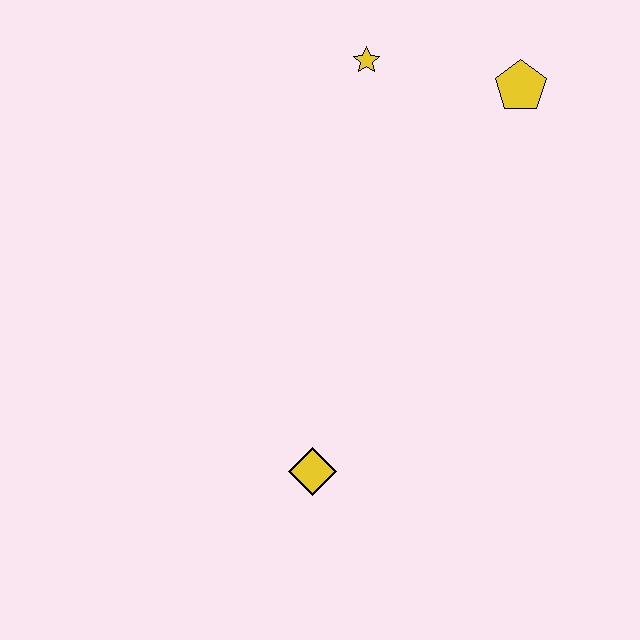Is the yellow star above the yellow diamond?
Yes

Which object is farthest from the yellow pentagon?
The yellow diamond is farthest from the yellow pentagon.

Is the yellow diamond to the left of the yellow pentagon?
Yes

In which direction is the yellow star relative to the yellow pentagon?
The yellow star is to the left of the yellow pentagon.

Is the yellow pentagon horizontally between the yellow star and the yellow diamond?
No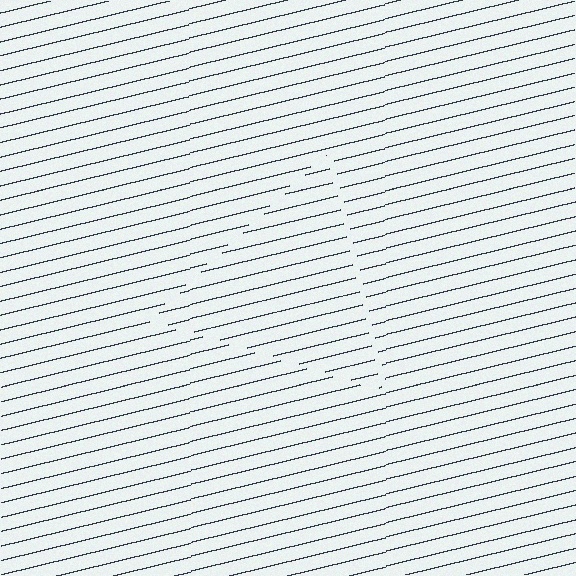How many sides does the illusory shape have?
3 sides — the line-ends trace a triangle.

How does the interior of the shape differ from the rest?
The interior of the shape contains the same grating, shifted by half a period — the contour is defined by the phase discontinuity where line-ends from the inner and outer gratings abut.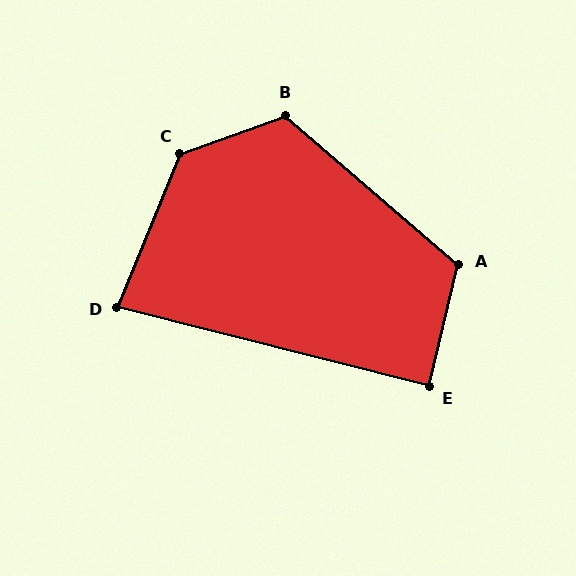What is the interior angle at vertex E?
Approximately 89 degrees (approximately right).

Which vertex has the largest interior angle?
C, at approximately 132 degrees.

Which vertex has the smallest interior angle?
D, at approximately 82 degrees.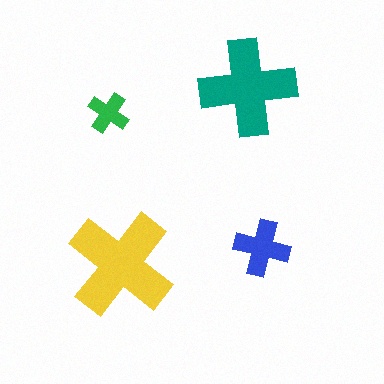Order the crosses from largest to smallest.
the yellow one, the teal one, the blue one, the green one.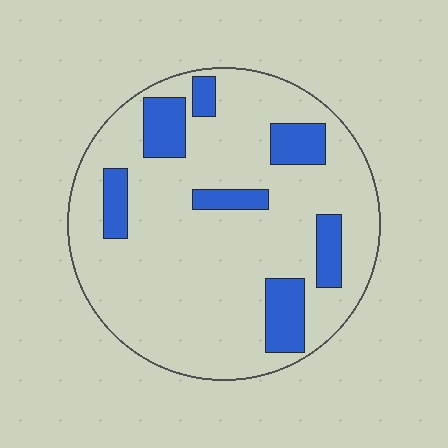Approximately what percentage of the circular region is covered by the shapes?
Approximately 20%.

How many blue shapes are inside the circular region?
7.